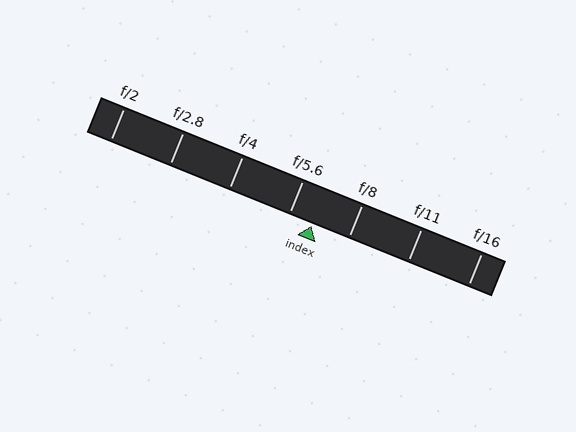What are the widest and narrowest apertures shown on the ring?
The widest aperture shown is f/2 and the narrowest is f/16.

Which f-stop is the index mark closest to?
The index mark is closest to f/5.6.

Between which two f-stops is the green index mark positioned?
The index mark is between f/5.6 and f/8.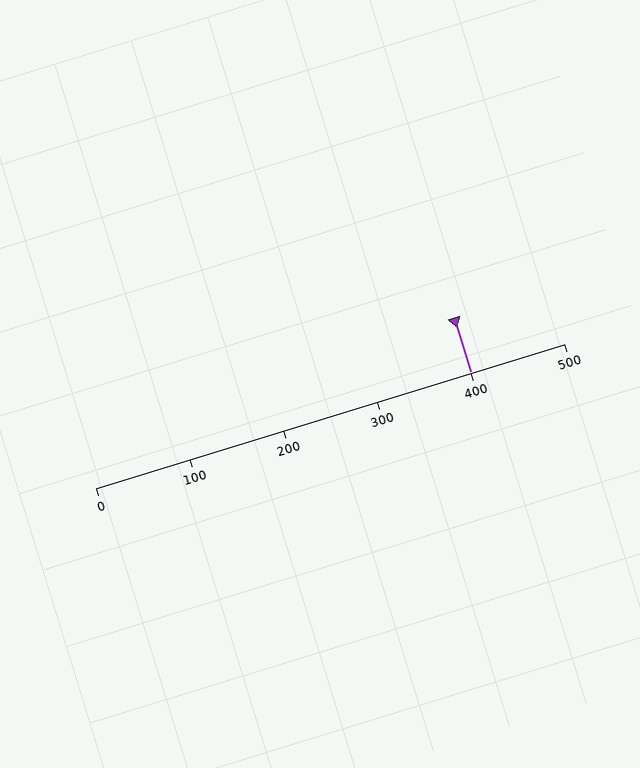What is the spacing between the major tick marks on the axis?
The major ticks are spaced 100 apart.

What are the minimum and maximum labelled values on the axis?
The axis runs from 0 to 500.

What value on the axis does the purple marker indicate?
The marker indicates approximately 400.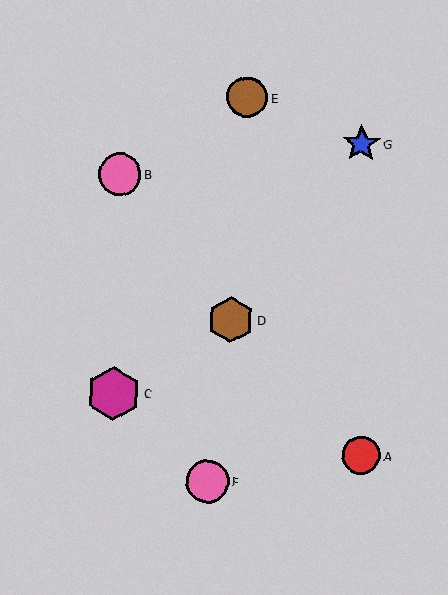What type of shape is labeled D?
Shape D is a brown hexagon.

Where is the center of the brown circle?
The center of the brown circle is at (247, 97).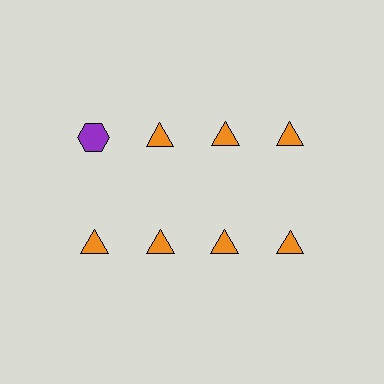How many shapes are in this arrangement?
There are 8 shapes arranged in a grid pattern.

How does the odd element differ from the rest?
It differs in both color (purple instead of orange) and shape (hexagon instead of triangle).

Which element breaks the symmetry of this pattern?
The purple hexagon in the top row, leftmost column breaks the symmetry. All other shapes are orange triangles.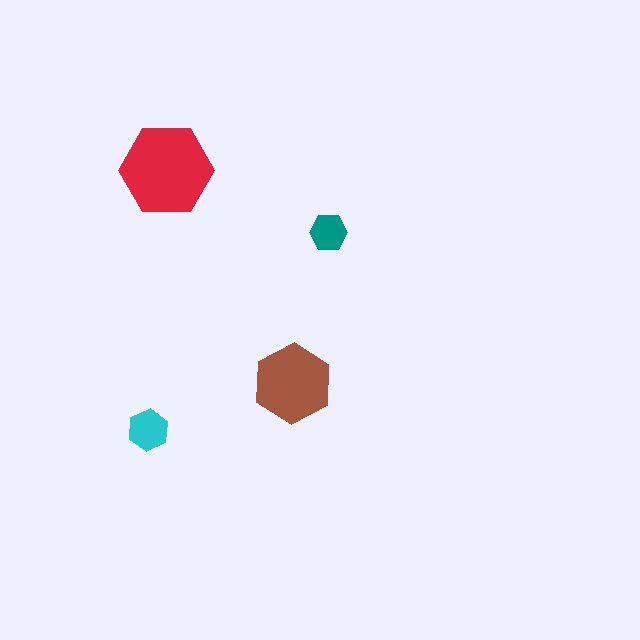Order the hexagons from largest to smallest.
the red one, the brown one, the cyan one, the teal one.